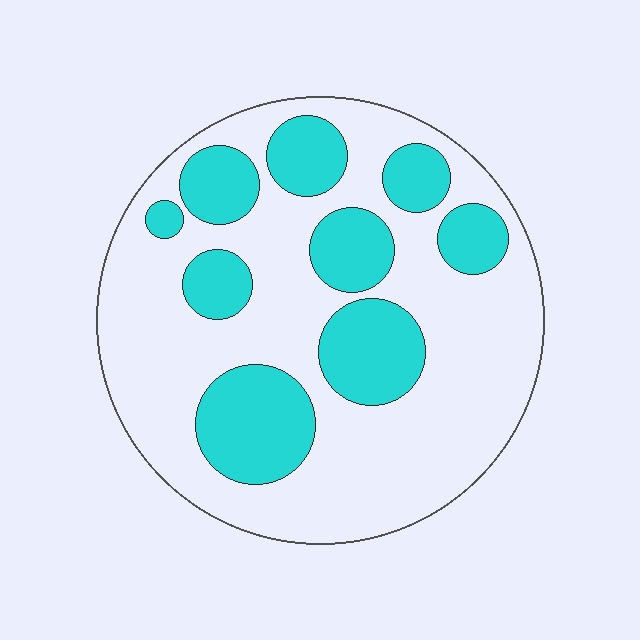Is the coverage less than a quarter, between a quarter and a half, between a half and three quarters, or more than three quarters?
Between a quarter and a half.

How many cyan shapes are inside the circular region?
9.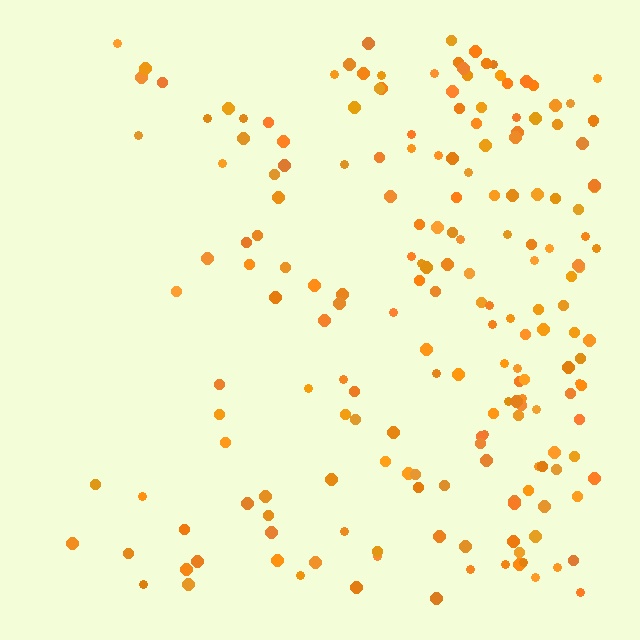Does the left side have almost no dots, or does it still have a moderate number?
Still a moderate number, just noticeably fewer than the right.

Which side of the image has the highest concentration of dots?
The right.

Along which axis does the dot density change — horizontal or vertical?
Horizontal.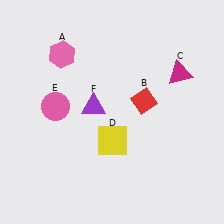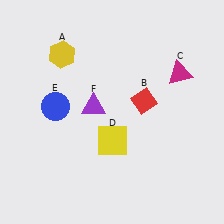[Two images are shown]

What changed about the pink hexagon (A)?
In Image 1, A is pink. In Image 2, it changed to yellow.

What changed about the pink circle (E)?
In Image 1, E is pink. In Image 2, it changed to blue.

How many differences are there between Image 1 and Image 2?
There are 2 differences between the two images.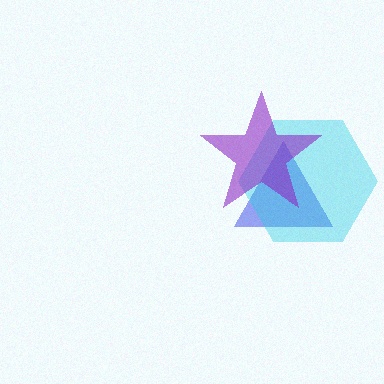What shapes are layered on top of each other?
The layered shapes are: a blue triangle, a cyan hexagon, a purple star.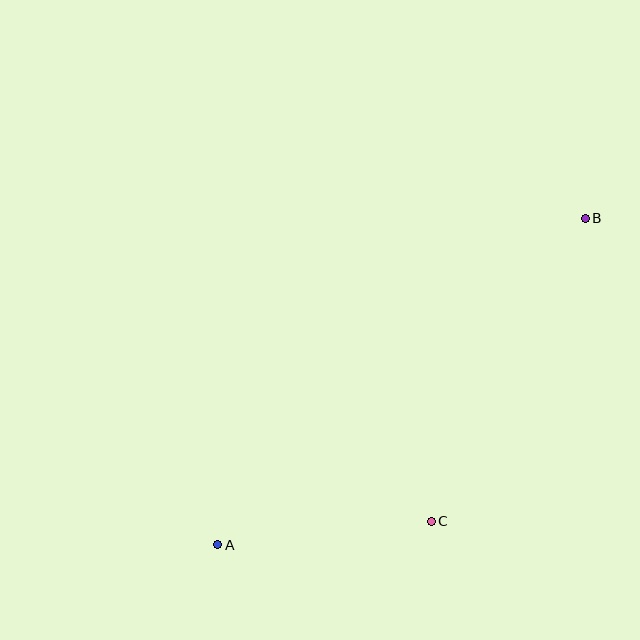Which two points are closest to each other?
Points A and C are closest to each other.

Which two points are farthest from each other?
Points A and B are farthest from each other.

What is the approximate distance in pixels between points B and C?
The distance between B and C is approximately 340 pixels.